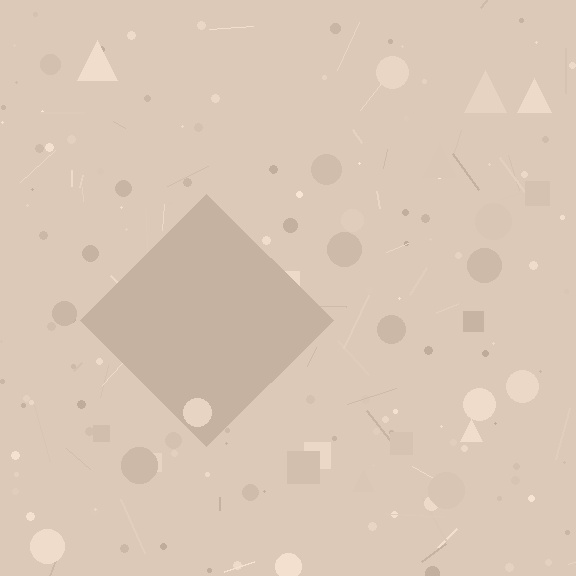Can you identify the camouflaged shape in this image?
The camouflaged shape is a diamond.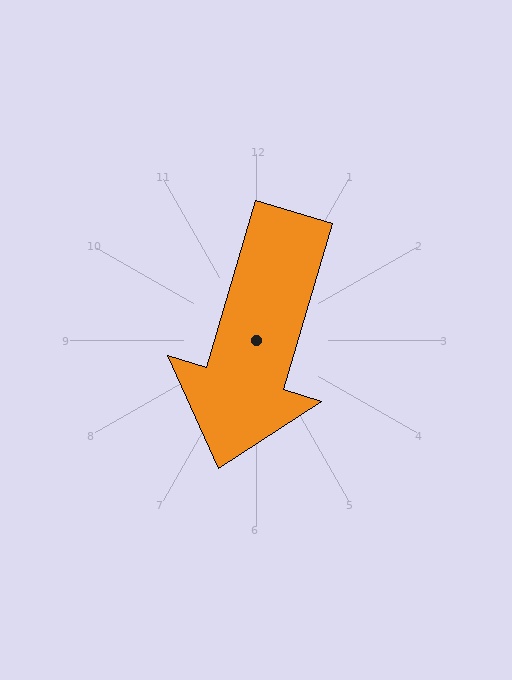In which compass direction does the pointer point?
South.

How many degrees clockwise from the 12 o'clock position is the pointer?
Approximately 196 degrees.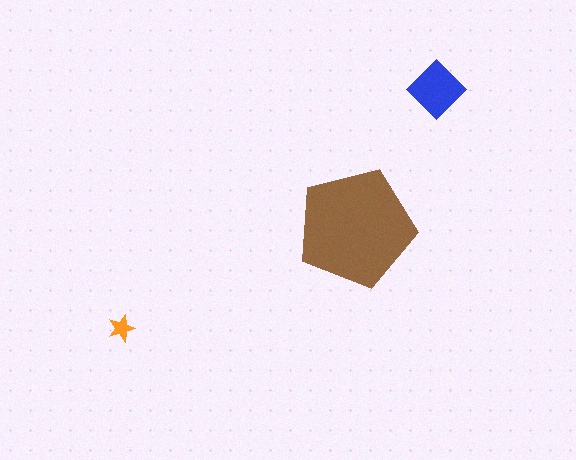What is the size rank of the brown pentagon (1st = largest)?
1st.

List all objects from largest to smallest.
The brown pentagon, the blue diamond, the orange star.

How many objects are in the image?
There are 3 objects in the image.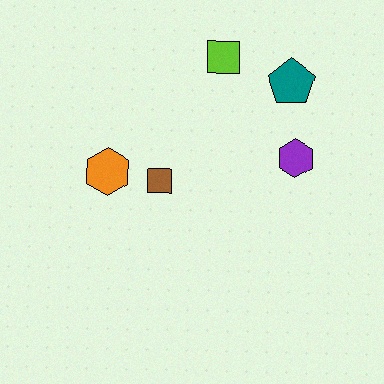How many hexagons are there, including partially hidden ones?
There are 2 hexagons.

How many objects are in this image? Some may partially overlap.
There are 5 objects.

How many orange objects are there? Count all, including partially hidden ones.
There is 1 orange object.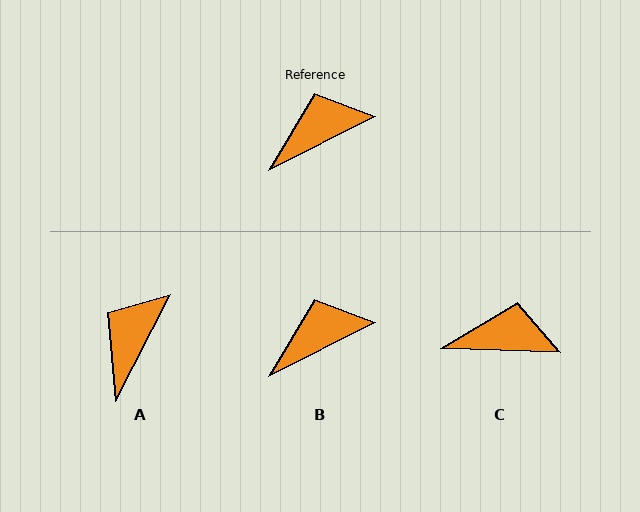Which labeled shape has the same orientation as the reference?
B.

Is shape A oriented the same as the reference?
No, it is off by about 36 degrees.